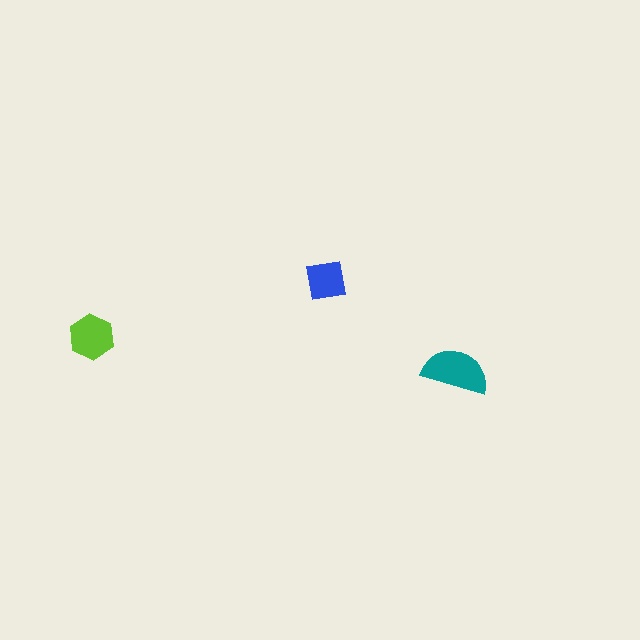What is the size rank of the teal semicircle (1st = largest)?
1st.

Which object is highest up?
The blue square is topmost.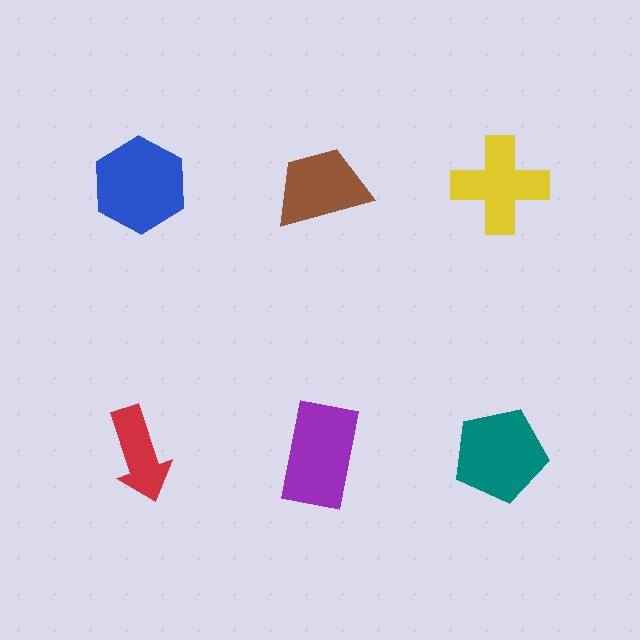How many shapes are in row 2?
3 shapes.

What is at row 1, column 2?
A brown trapezoid.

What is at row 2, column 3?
A teal pentagon.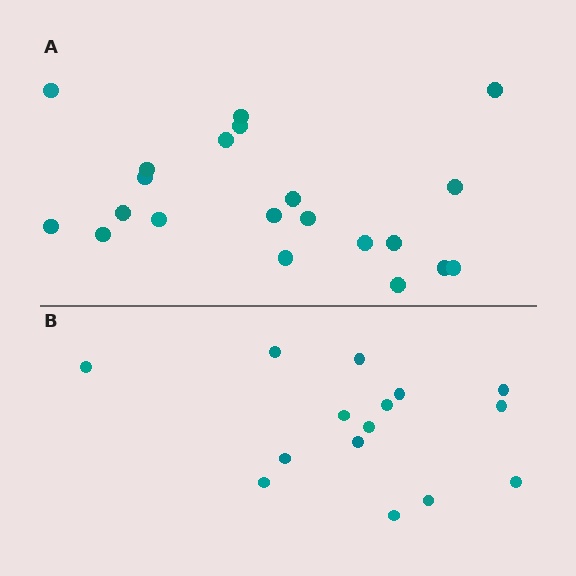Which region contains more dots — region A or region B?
Region A (the top region) has more dots.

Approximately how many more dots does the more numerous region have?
Region A has about 6 more dots than region B.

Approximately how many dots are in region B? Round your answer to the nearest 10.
About 20 dots. (The exact count is 15, which rounds to 20.)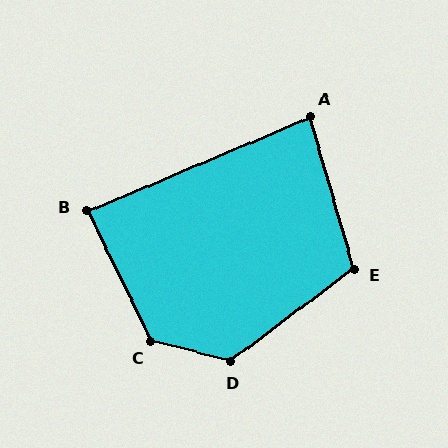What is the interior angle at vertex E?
Approximately 111 degrees (obtuse).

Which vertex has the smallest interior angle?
A, at approximately 83 degrees.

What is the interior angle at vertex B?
Approximately 87 degrees (approximately right).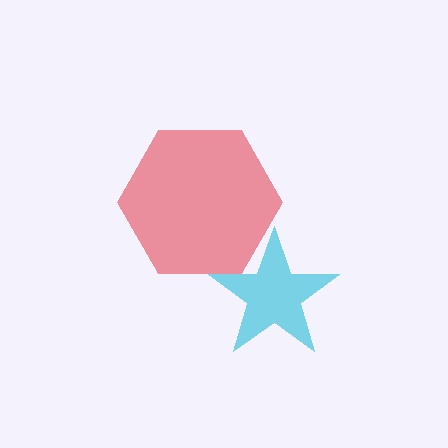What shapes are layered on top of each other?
The layered shapes are: a red hexagon, a cyan star.